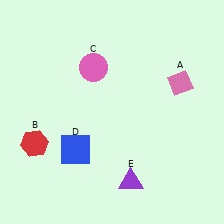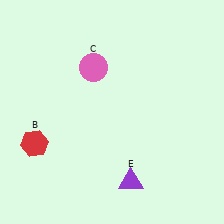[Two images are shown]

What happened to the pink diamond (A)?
The pink diamond (A) was removed in Image 2. It was in the top-right area of Image 1.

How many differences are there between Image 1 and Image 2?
There are 2 differences between the two images.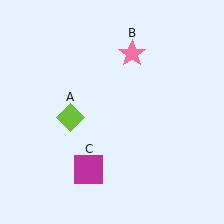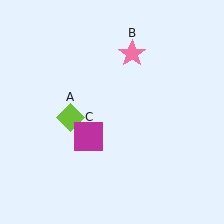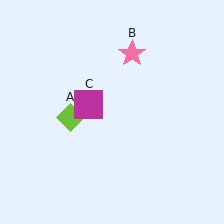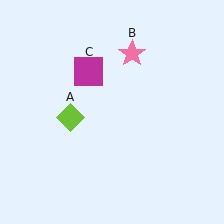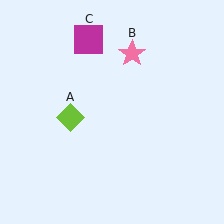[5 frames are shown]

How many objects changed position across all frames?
1 object changed position: magenta square (object C).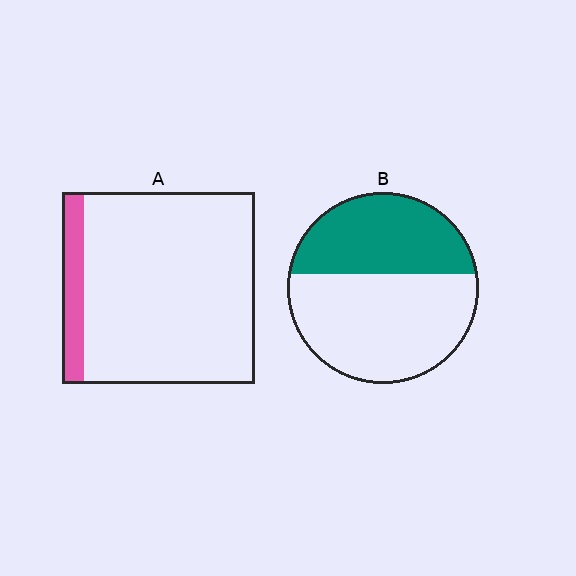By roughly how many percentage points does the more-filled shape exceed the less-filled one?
By roughly 30 percentage points (B over A).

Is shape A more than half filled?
No.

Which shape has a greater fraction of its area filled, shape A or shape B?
Shape B.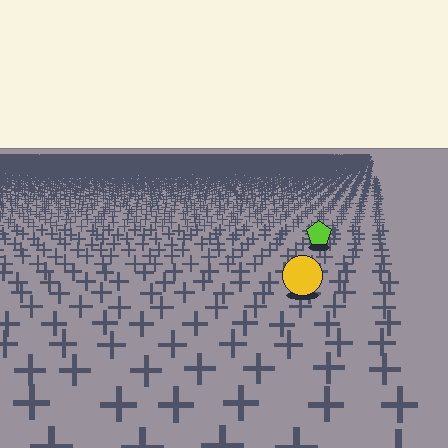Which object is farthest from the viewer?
The lime pentagon is farthest from the viewer. It appears smaller and the ground texture around it is denser.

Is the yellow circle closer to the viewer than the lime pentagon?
Yes. The yellow circle is closer — you can tell from the texture gradient: the ground texture is coarser near it.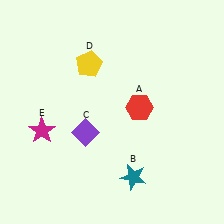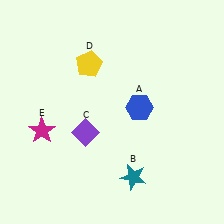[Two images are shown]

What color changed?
The hexagon (A) changed from red in Image 1 to blue in Image 2.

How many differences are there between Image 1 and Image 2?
There is 1 difference between the two images.